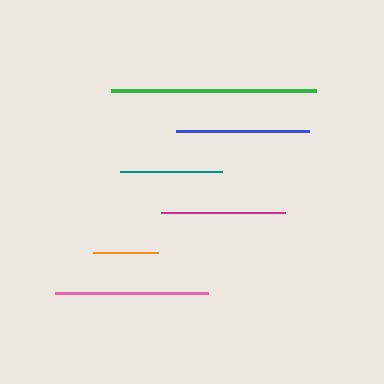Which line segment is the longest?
The green line is the longest at approximately 206 pixels.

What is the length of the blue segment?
The blue segment is approximately 133 pixels long.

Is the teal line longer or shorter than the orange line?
The teal line is longer than the orange line.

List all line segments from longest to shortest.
From longest to shortest: green, pink, blue, magenta, teal, orange.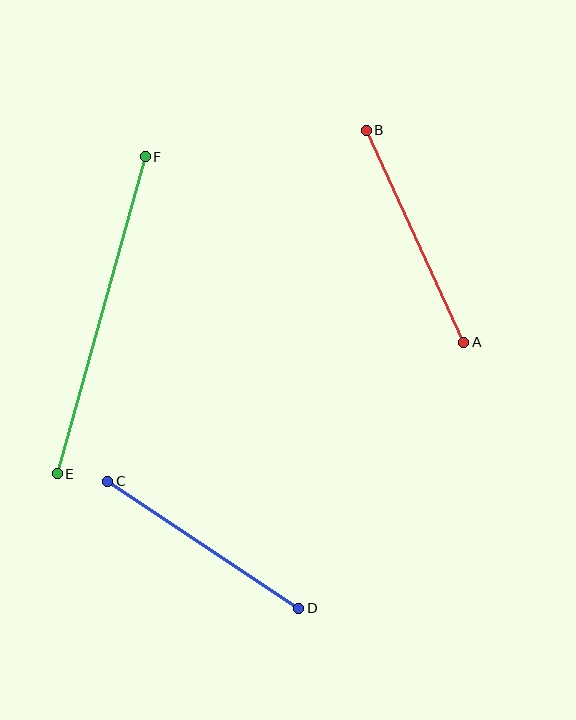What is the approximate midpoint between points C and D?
The midpoint is at approximately (203, 545) pixels.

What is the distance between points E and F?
The distance is approximately 329 pixels.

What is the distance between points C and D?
The distance is approximately 230 pixels.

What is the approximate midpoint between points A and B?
The midpoint is at approximately (415, 236) pixels.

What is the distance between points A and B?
The distance is approximately 234 pixels.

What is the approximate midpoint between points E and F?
The midpoint is at approximately (101, 315) pixels.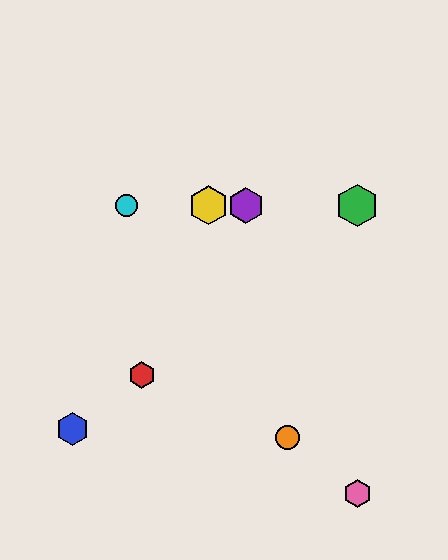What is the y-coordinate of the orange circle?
The orange circle is at y≈438.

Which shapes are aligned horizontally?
The green hexagon, the yellow hexagon, the purple hexagon, the cyan circle are aligned horizontally.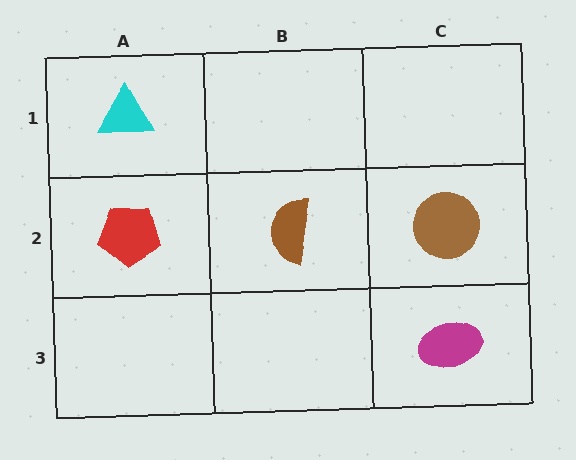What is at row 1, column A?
A cyan triangle.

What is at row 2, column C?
A brown circle.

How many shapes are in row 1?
1 shape.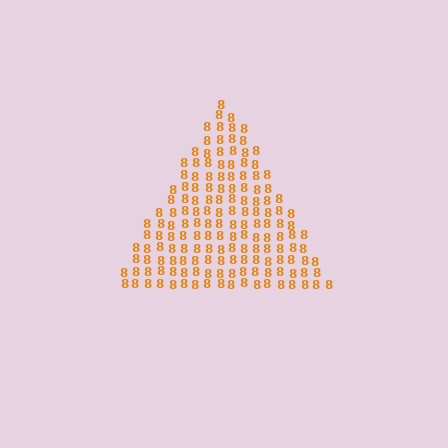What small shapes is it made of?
It is made of small digit 8's.